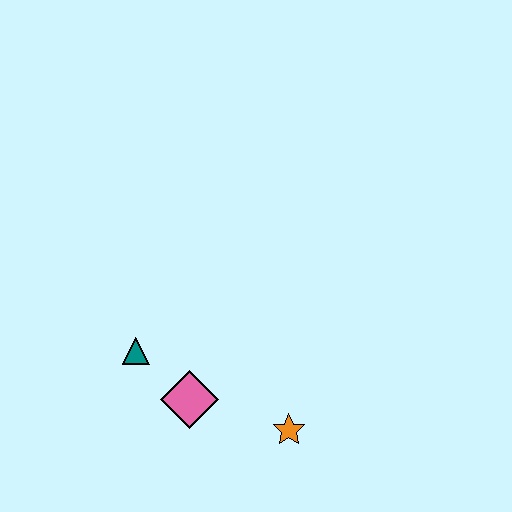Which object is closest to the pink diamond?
The teal triangle is closest to the pink diamond.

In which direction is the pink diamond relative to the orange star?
The pink diamond is to the left of the orange star.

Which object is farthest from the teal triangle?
The orange star is farthest from the teal triangle.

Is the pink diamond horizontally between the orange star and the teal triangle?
Yes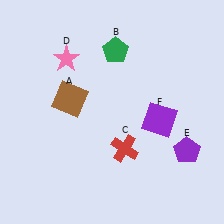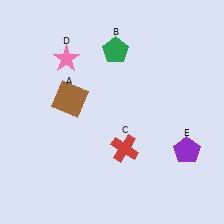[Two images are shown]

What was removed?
The purple square (F) was removed in Image 2.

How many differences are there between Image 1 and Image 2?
There is 1 difference between the two images.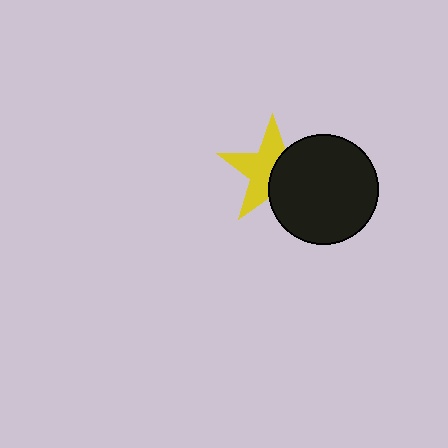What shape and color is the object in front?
The object in front is a black circle.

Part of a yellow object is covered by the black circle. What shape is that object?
It is a star.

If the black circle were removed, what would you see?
You would see the complete yellow star.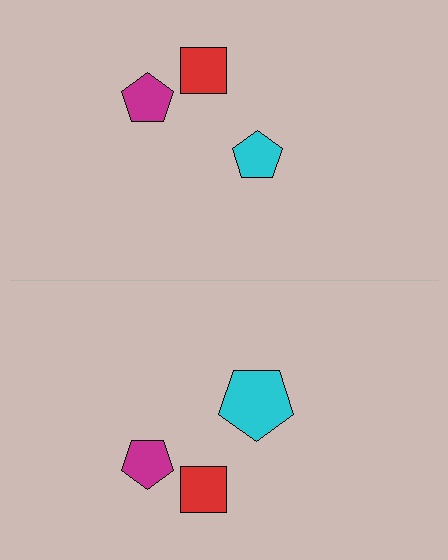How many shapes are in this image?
There are 6 shapes in this image.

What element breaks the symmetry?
The cyan pentagon on the bottom side has a different size than its mirror counterpart.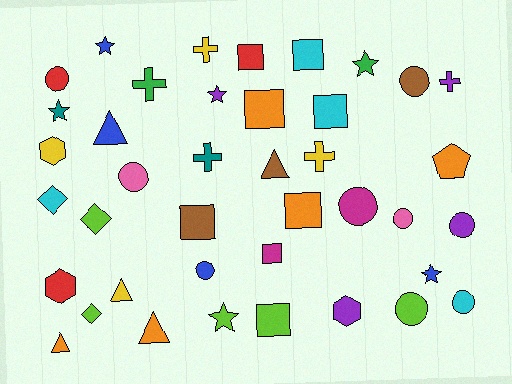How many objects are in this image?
There are 40 objects.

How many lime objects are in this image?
There are 5 lime objects.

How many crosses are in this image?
There are 5 crosses.